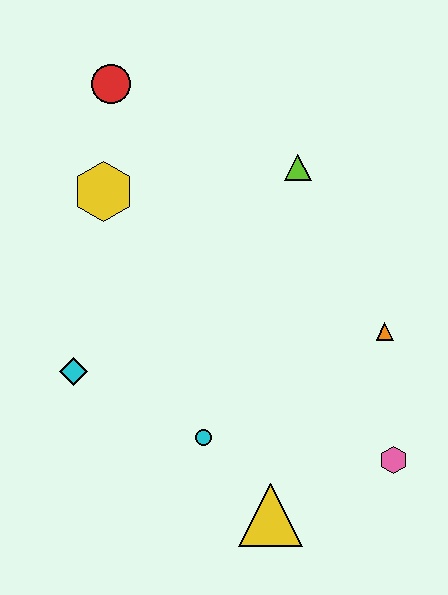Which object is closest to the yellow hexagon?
The red circle is closest to the yellow hexagon.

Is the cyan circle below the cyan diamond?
Yes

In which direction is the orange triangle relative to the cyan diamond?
The orange triangle is to the right of the cyan diamond.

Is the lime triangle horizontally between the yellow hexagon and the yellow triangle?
No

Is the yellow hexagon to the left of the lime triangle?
Yes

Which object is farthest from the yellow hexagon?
The pink hexagon is farthest from the yellow hexagon.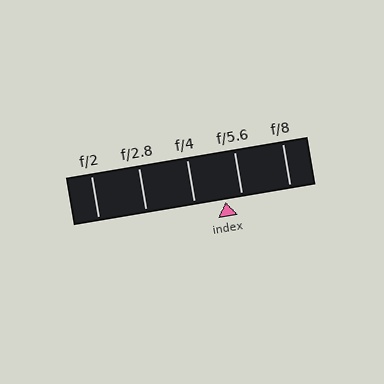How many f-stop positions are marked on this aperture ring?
There are 5 f-stop positions marked.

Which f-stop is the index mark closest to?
The index mark is closest to f/5.6.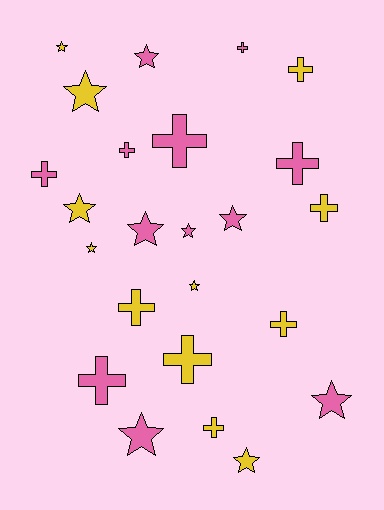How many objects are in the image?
There are 24 objects.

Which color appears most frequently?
Pink, with 12 objects.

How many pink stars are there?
There are 6 pink stars.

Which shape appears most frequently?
Star, with 12 objects.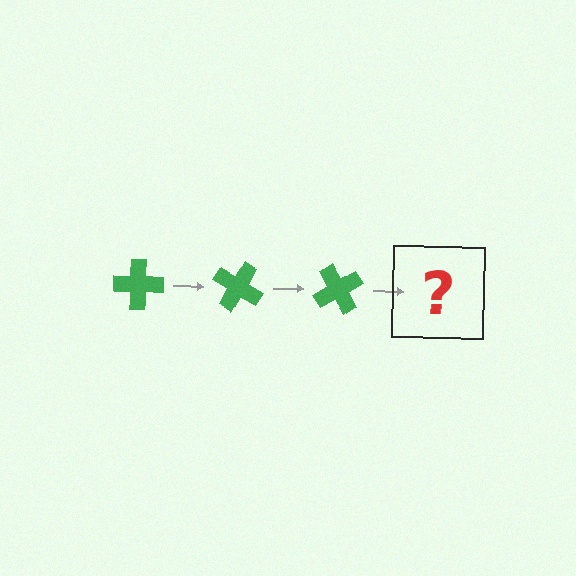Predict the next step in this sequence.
The next step is a green cross rotated 90 degrees.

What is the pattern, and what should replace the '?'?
The pattern is that the cross rotates 30 degrees each step. The '?' should be a green cross rotated 90 degrees.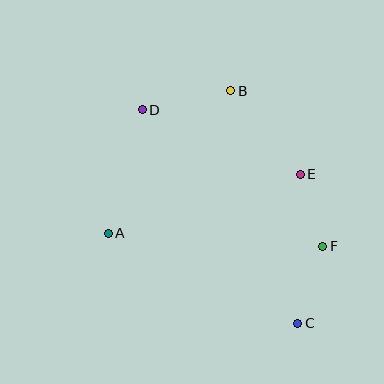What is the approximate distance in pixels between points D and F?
The distance between D and F is approximately 226 pixels.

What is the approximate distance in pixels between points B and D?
The distance between B and D is approximately 91 pixels.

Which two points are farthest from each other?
Points C and D are farthest from each other.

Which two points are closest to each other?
Points E and F are closest to each other.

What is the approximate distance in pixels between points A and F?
The distance between A and F is approximately 215 pixels.